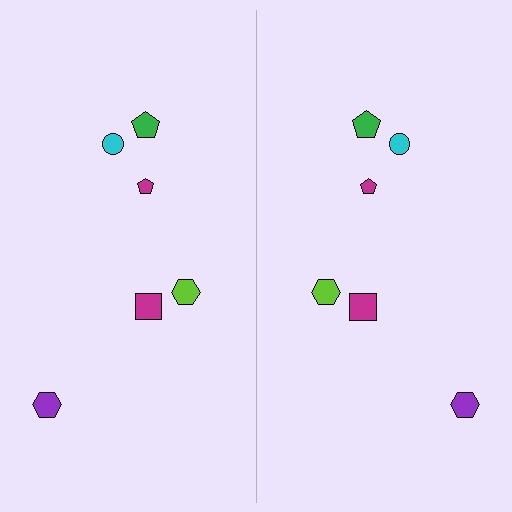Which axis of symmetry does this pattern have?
The pattern has a vertical axis of symmetry running through the center of the image.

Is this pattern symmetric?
Yes, this pattern has bilateral (reflection) symmetry.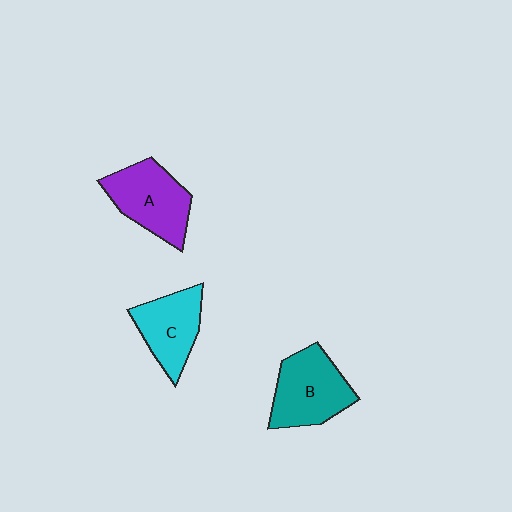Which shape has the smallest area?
Shape C (cyan).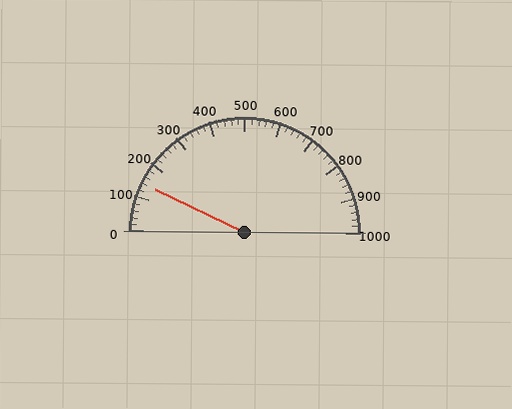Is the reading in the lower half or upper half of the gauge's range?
The reading is in the lower half of the range (0 to 1000).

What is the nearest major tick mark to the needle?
The nearest major tick mark is 100.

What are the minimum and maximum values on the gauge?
The gauge ranges from 0 to 1000.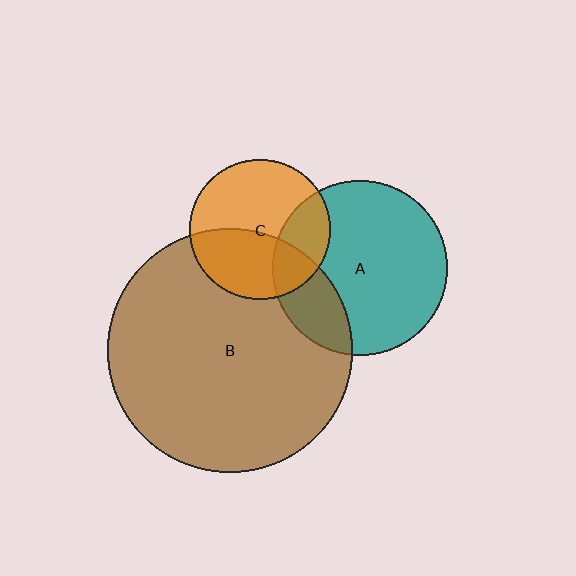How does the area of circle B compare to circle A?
Approximately 1.9 times.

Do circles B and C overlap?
Yes.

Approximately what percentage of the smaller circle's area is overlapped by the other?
Approximately 40%.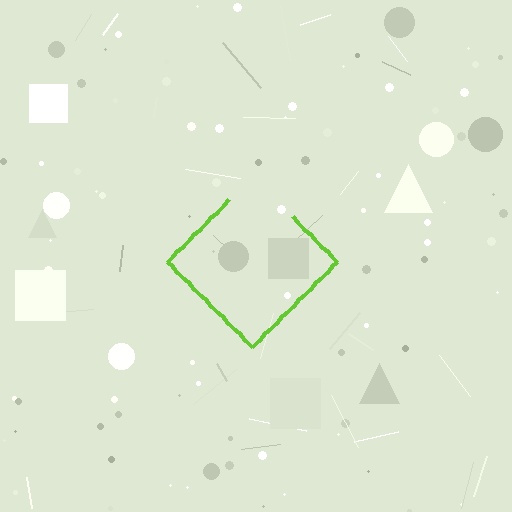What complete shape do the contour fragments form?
The contour fragments form a diamond.